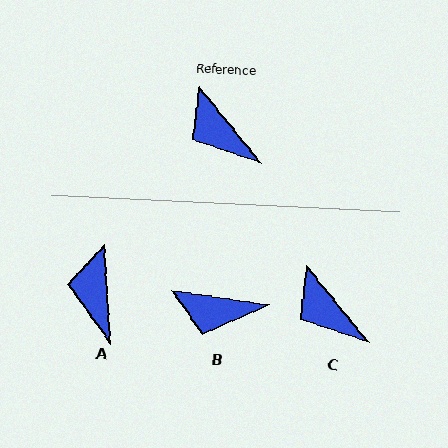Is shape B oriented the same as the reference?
No, it is off by about 42 degrees.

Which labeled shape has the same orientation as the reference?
C.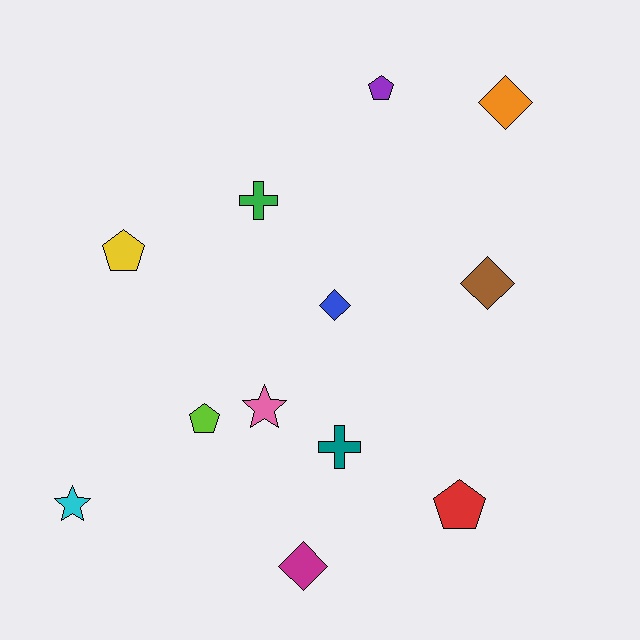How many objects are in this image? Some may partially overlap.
There are 12 objects.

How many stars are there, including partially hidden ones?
There are 2 stars.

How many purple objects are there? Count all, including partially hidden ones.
There is 1 purple object.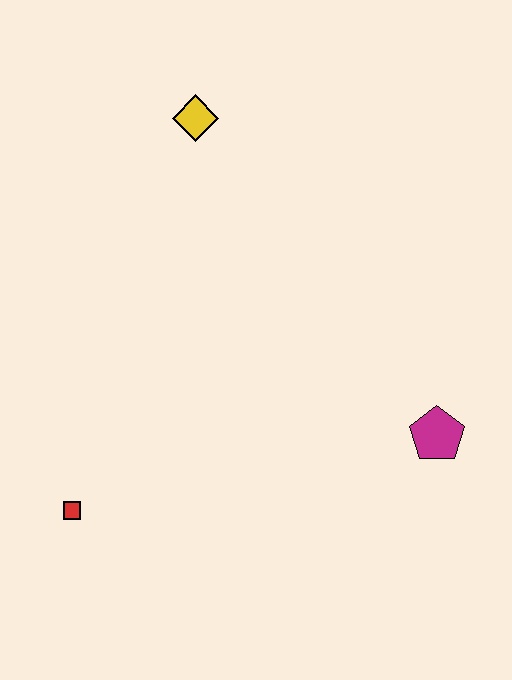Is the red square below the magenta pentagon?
Yes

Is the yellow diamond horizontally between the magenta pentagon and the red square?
Yes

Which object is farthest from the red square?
The yellow diamond is farthest from the red square.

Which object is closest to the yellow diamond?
The magenta pentagon is closest to the yellow diamond.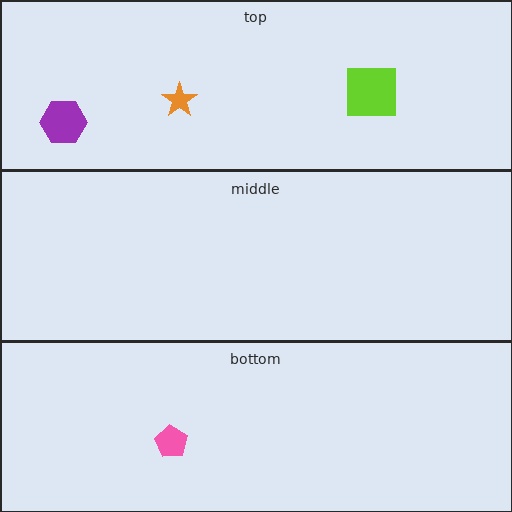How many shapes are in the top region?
3.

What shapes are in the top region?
The lime square, the purple hexagon, the orange star.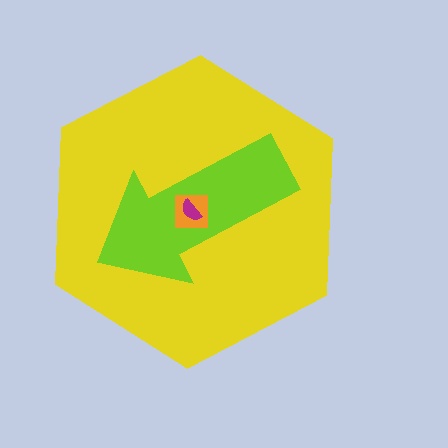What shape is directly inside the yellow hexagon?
The lime arrow.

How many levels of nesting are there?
4.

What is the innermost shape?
The magenta semicircle.